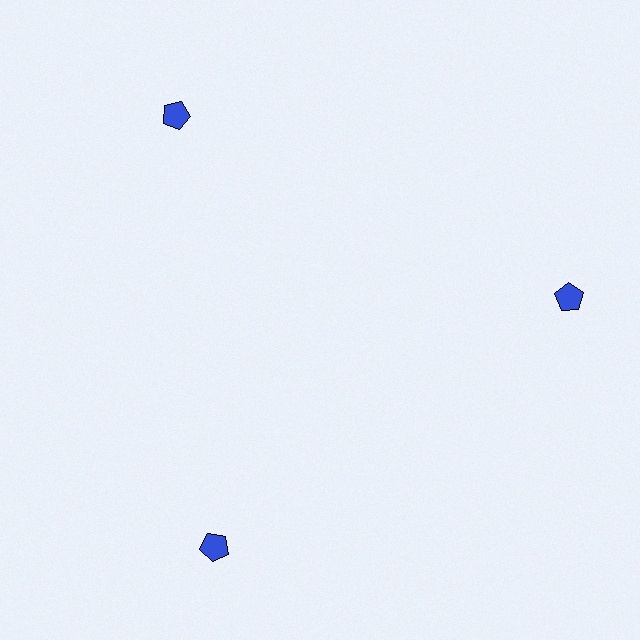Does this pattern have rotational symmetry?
Yes, this pattern has 3-fold rotational symmetry. It looks the same after rotating 120 degrees around the center.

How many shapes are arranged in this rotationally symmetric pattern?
There are 3 shapes, arranged in 3 groups of 1.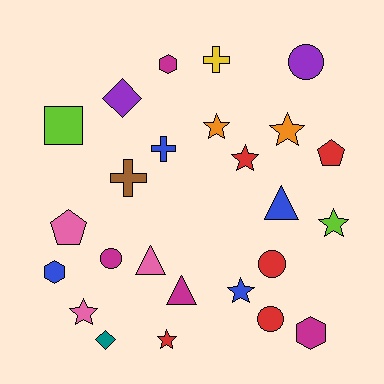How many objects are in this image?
There are 25 objects.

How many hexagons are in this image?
There are 3 hexagons.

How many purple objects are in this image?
There are 2 purple objects.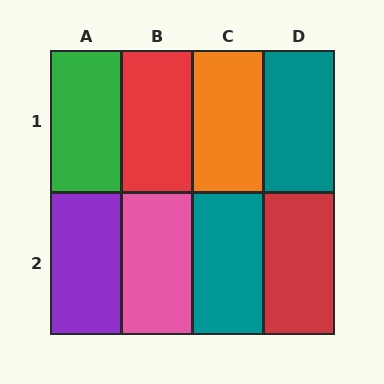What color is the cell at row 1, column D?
Teal.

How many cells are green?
1 cell is green.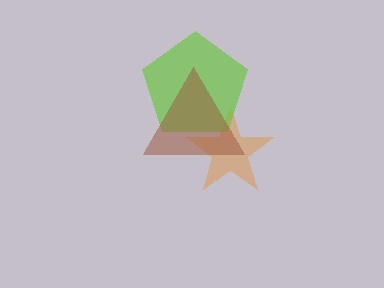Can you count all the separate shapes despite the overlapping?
Yes, there are 3 separate shapes.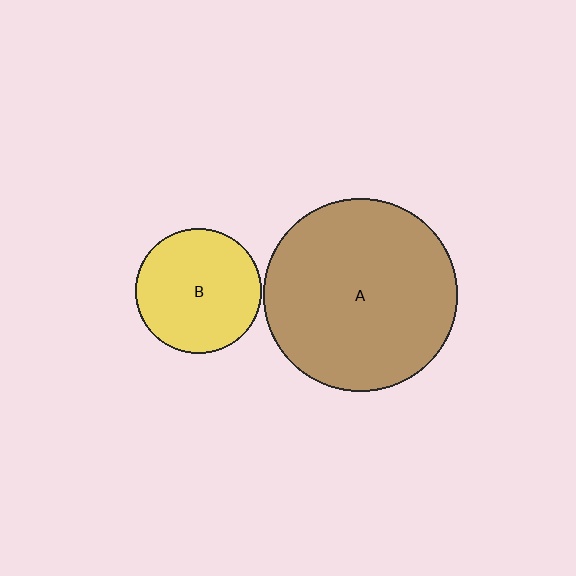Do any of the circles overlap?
No, none of the circles overlap.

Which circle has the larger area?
Circle A (brown).